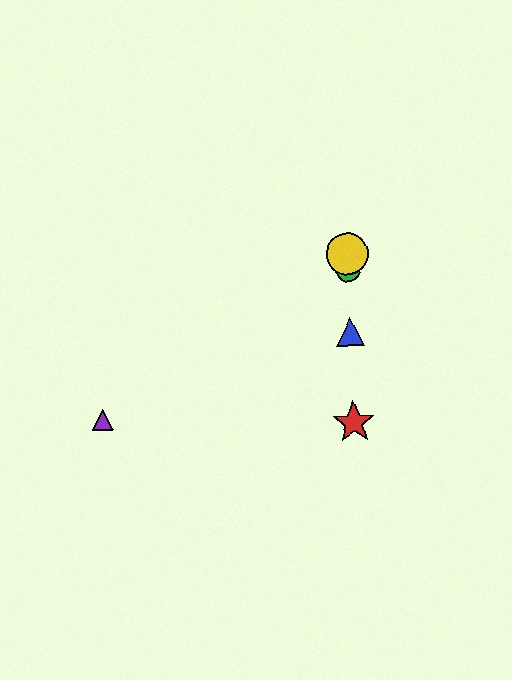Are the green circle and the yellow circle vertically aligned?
Yes, both are at x≈348.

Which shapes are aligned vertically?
The red star, the blue triangle, the green circle, the yellow circle are aligned vertically.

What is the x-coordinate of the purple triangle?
The purple triangle is at x≈103.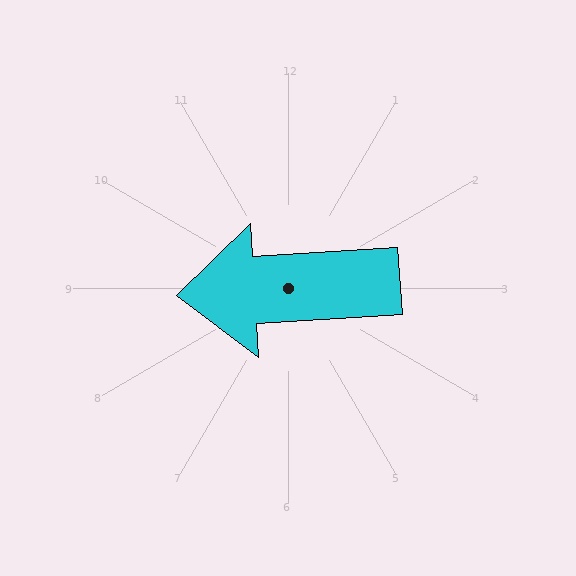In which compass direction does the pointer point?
West.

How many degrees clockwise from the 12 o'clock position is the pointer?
Approximately 266 degrees.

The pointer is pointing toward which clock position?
Roughly 9 o'clock.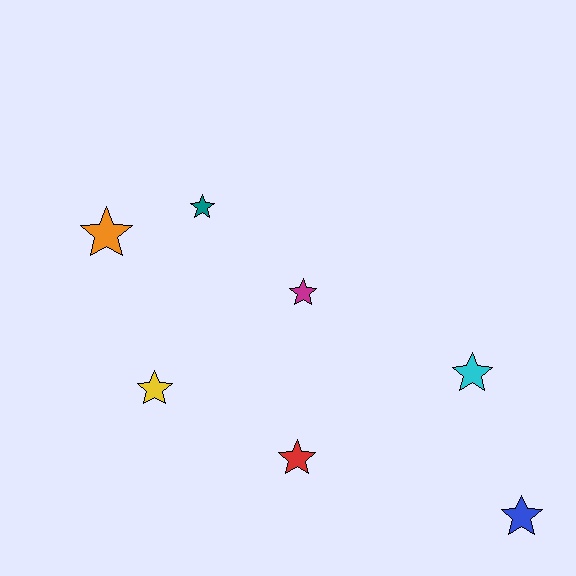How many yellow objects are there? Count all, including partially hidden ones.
There is 1 yellow object.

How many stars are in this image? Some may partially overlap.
There are 7 stars.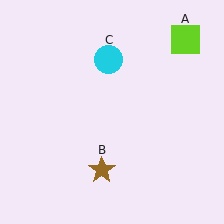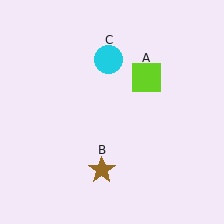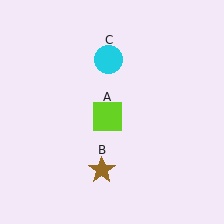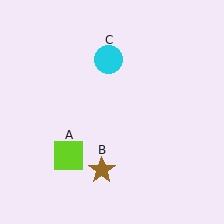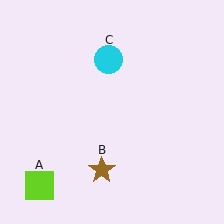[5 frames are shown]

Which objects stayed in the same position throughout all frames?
Brown star (object B) and cyan circle (object C) remained stationary.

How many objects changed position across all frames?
1 object changed position: lime square (object A).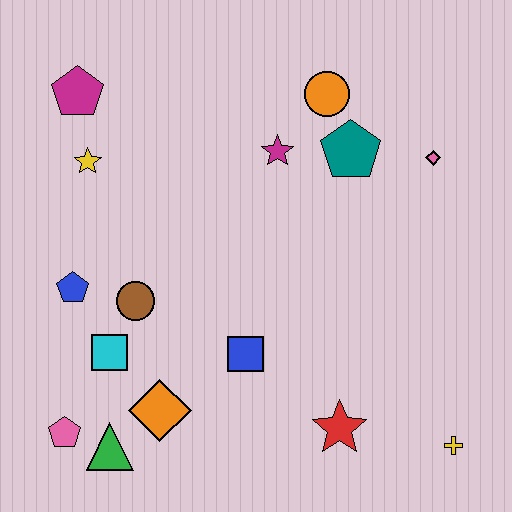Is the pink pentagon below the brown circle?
Yes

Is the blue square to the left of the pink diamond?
Yes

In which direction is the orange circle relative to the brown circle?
The orange circle is above the brown circle.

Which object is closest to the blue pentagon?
The brown circle is closest to the blue pentagon.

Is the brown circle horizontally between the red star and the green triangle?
Yes